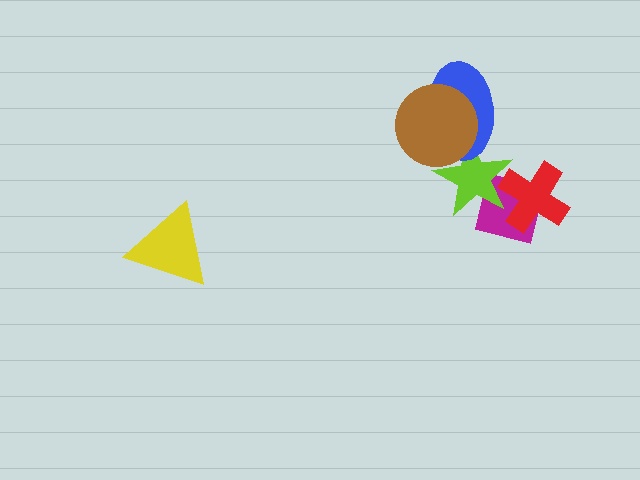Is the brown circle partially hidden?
No, no other shape covers it.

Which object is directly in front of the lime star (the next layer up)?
The blue ellipse is directly in front of the lime star.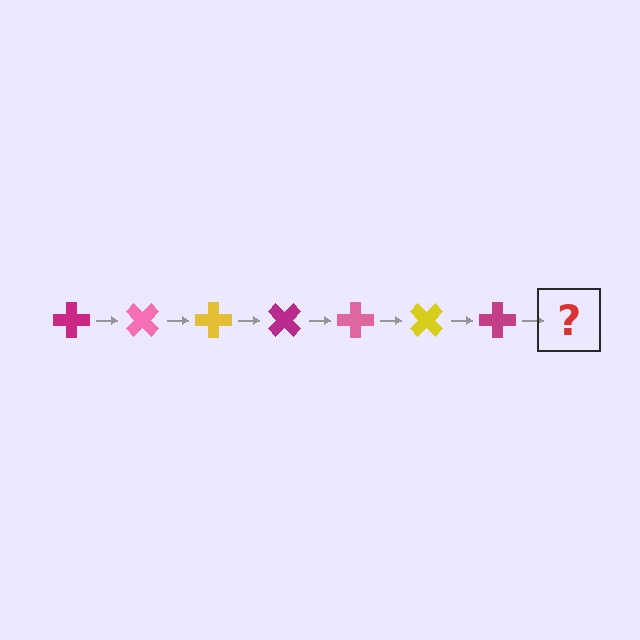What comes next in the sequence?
The next element should be a pink cross, rotated 315 degrees from the start.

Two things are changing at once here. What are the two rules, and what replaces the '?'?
The two rules are that it rotates 45 degrees each step and the color cycles through magenta, pink, and yellow. The '?' should be a pink cross, rotated 315 degrees from the start.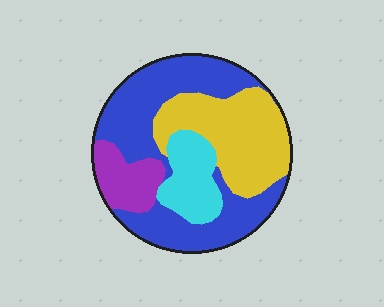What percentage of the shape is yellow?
Yellow takes up between a quarter and a half of the shape.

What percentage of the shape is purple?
Purple takes up about one eighth (1/8) of the shape.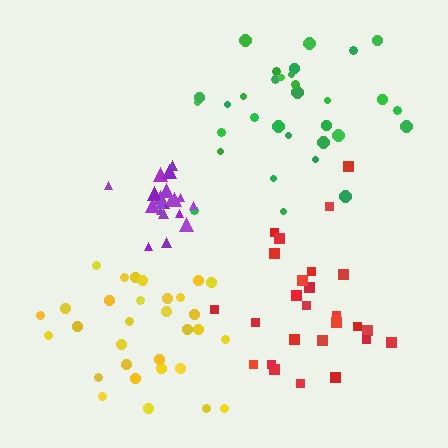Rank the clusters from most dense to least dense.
purple, yellow, red, green.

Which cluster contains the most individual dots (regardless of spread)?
Green (32).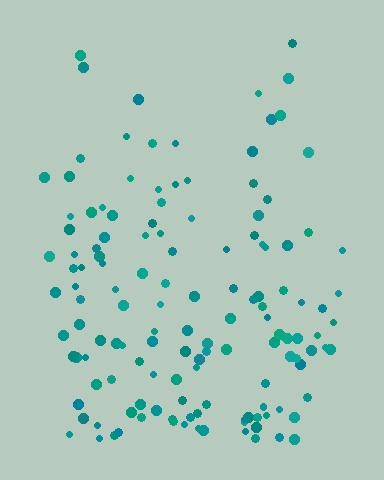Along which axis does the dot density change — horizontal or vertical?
Vertical.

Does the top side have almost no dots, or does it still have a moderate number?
Still a moderate number, just noticeably fewer than the bottom.